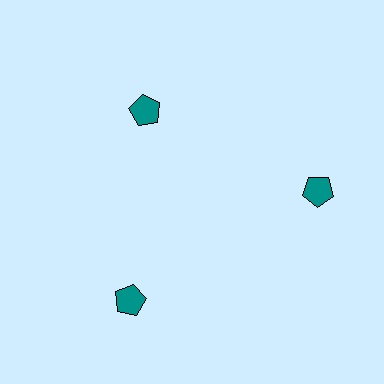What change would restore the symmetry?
The symmetry would be restored by moving it outward, back onto the ring so that all 3 pentagons sit at equal angles and equal distance from the center.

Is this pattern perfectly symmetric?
No. The 3 teal pentagons are arranged in a ring, but one element near the 11 o'clock position is pulled inward toward the center, breaking the 3-fold rotational symmetry.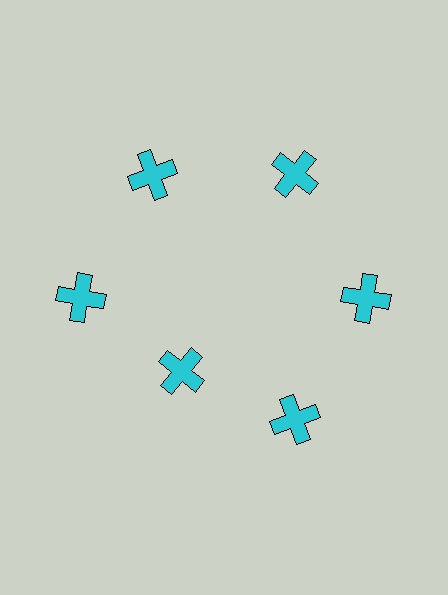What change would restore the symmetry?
The symmetry would be restored by moving it outward, back onto the ring so that all 6 crosses sit at equal angles and equal distance from the center.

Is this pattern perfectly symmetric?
No. The 6 cyan crosses are arranged in a ring, but one element near the 7 o'clock position is pulled inward toward the center, breaking the 6-fold rotational symmetry.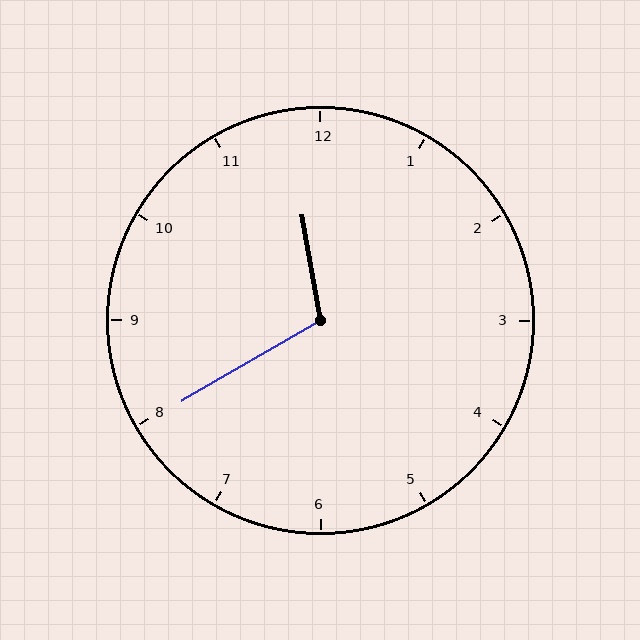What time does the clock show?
11:40.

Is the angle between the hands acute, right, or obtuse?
It is obtuse.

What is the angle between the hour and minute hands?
Approximately 110 degrees.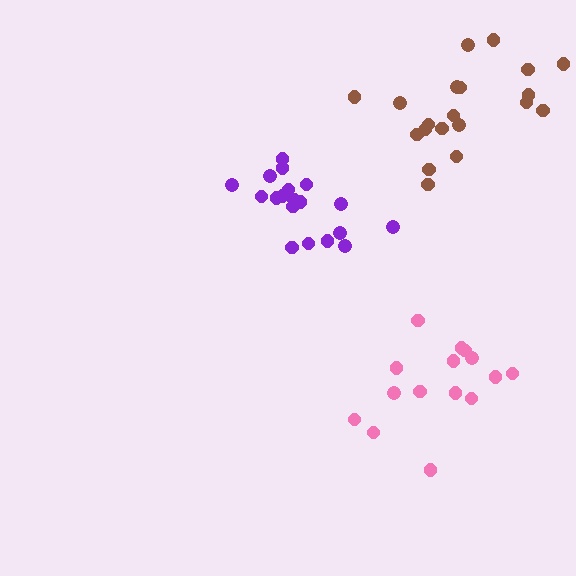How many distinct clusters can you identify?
There are 3 distinct clusters.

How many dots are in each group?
Group 1: 15 dots, Group 2: 19 dots, Group 3: 20 dots (54 total).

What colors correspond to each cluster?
The clusters are colored: pink, purple, brown.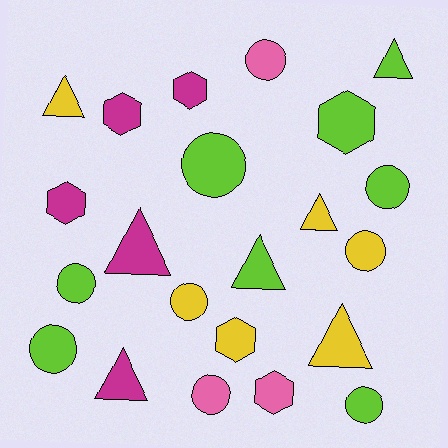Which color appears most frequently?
Lime, with 8 objects.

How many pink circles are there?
There are 2 pink circles.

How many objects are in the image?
There are 22 objects.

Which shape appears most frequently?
Circle, with 9 objects.